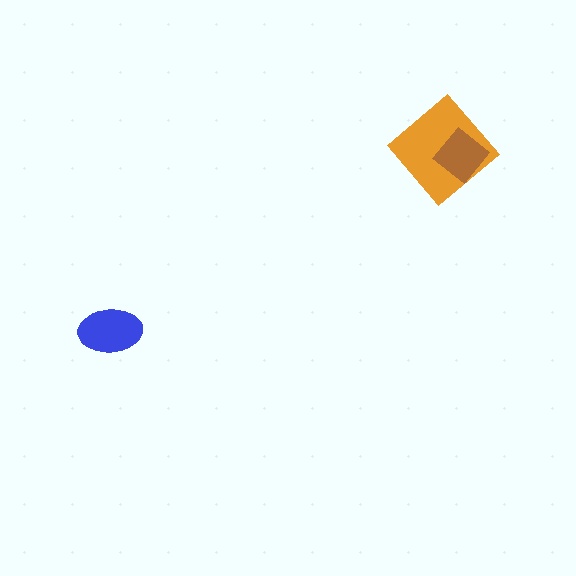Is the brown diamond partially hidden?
No, no other shape covers it.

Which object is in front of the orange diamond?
The brown diamond is in front of the orange diamond.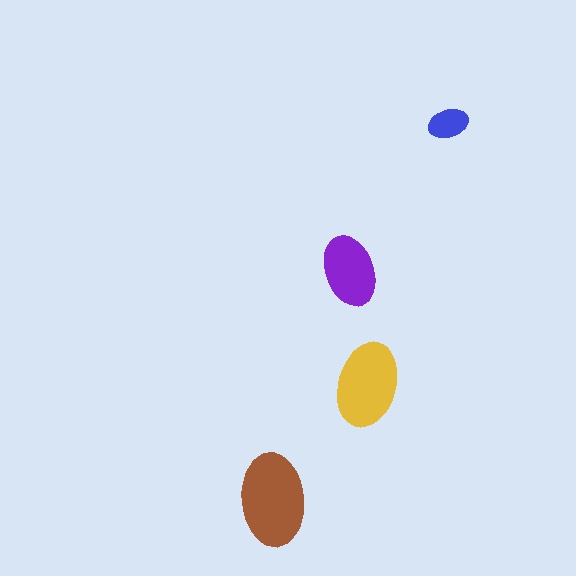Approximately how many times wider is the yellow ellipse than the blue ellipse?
About 2 times wider.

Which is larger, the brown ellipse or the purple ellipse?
The brown one.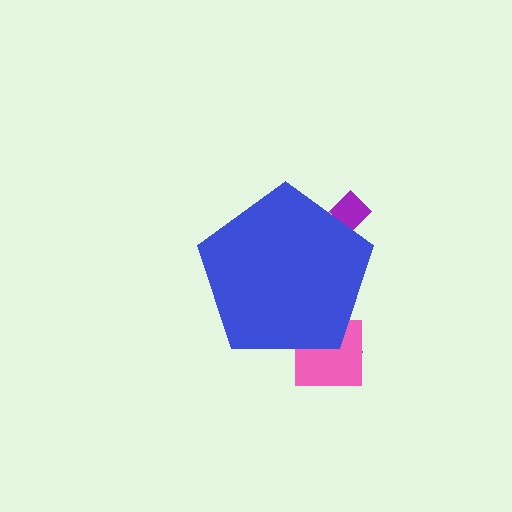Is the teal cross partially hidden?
Yes, the teal cross is partially hidden behind the blue pentagon.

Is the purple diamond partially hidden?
Yes, the purple diamond is partially hidden behind the blue pentagon.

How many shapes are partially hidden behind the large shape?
3 shapes are partially hidden.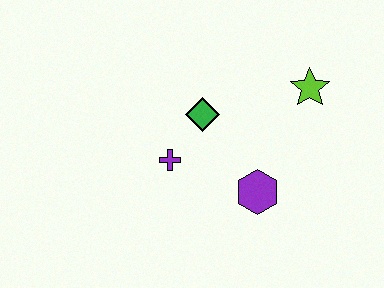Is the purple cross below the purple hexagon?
No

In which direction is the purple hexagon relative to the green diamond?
The purple hexagon is below the green diamond.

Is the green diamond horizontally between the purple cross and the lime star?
Yes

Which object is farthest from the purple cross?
The lime star is farthest from the purple cross.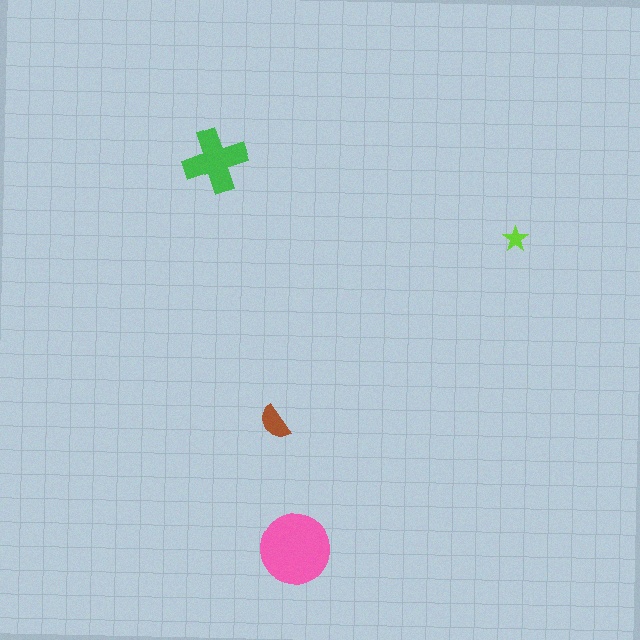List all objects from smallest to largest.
The lime star, the brown semicircle, the green cross, the pink circle.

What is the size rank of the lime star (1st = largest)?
4th.